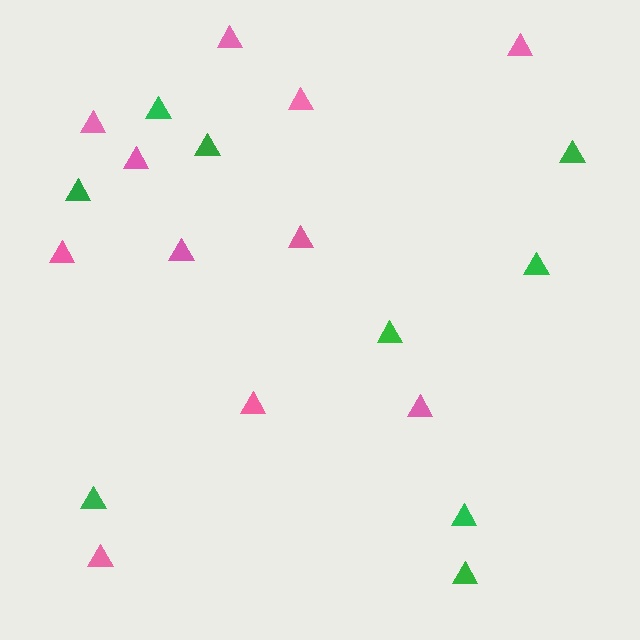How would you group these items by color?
There are 2 groups: one group of pink triangles (11) and one group of green triangles (9).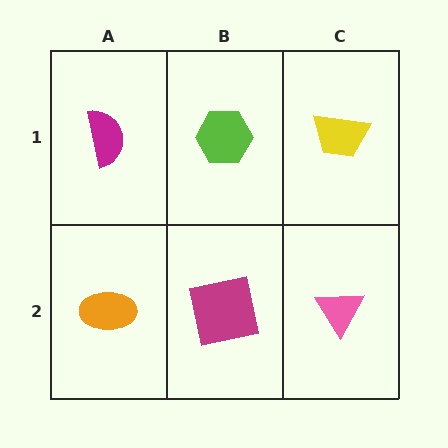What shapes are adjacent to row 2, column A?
A magenta semicircle (row 1, column A), a magenta square (row 2, column B).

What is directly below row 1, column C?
A pink triangle.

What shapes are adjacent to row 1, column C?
A pink triangle (row 2, column C), a lime hexagon (row 1, column B).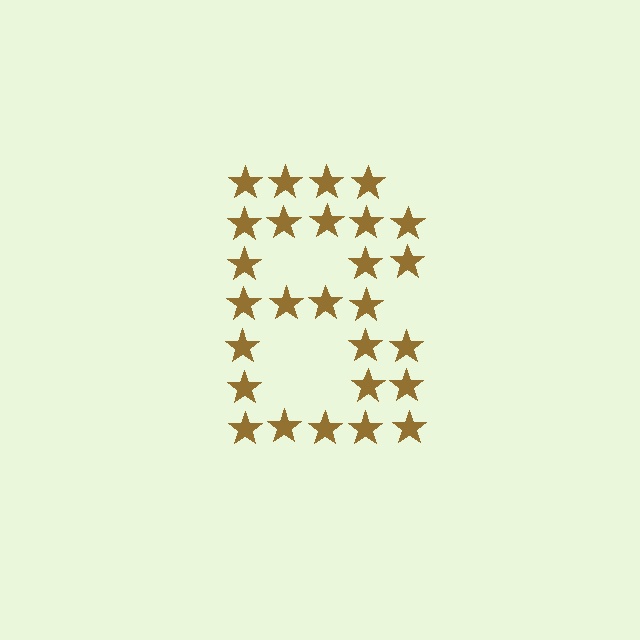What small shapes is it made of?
It is made of small stars.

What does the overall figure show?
The overall figure shows the letter B.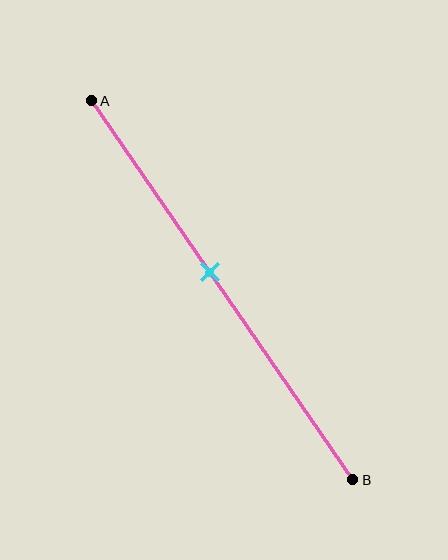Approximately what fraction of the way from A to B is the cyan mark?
The cyan mark is approximately 45% of the way from A to B.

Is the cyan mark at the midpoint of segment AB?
No, the mark is at about 45% from A, not at the 50% midpoint.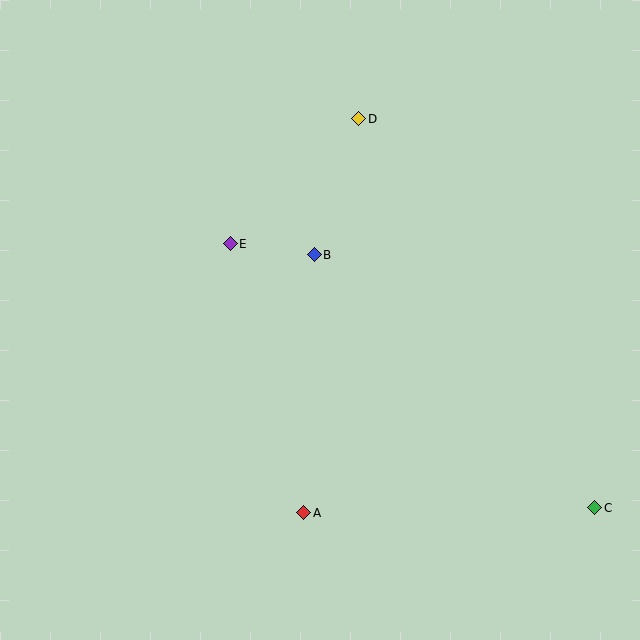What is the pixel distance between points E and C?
The distance between E and C is 450 pixels.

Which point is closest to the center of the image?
Point B at (314, 255) is closest to the center.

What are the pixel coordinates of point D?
Point D is at (359, 119).